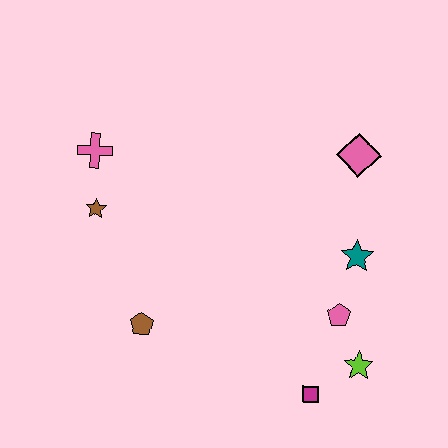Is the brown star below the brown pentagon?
No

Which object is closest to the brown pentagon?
The brown star is closest to the brown pentagon.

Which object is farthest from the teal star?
The pink cross is farthest from the teal star.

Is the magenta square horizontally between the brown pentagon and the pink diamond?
Yes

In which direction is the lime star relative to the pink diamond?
The lime star is below the pink diamond.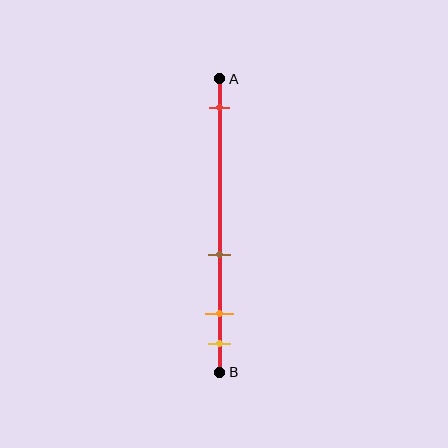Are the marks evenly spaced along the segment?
No, the marks are not evenly spaced.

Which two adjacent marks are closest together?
The orange and yellow marks are the closest adjacent pair.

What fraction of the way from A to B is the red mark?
The red mark is approximately 10% (0.1) of the way from A to B.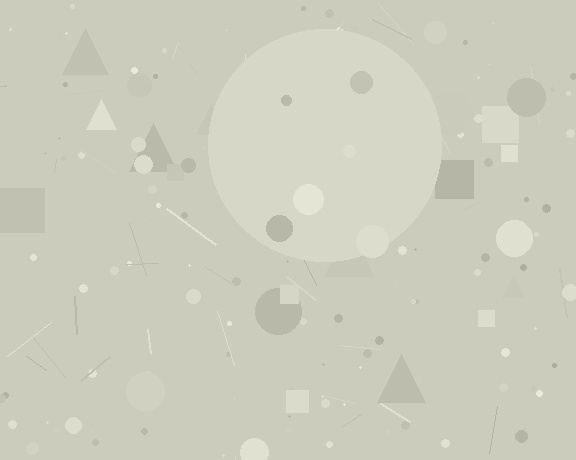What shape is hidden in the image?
A circle is hidden in the image.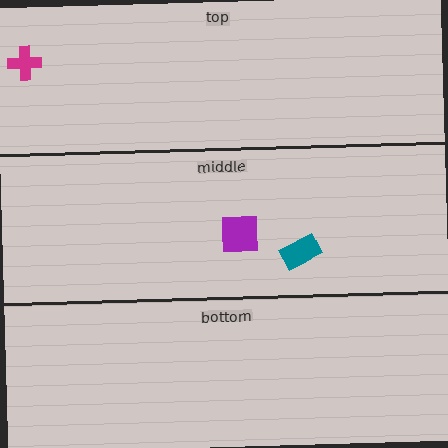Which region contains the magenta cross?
The top region.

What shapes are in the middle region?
The teal rectangle, the purple square.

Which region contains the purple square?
The middle region.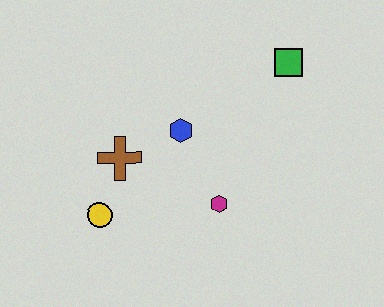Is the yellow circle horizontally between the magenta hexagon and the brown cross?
No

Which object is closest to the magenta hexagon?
The blue hexagon is closest to the magenta hexagon.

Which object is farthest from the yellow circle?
The green square is farthest from the yellow circle.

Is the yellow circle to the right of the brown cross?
No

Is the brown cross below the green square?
Yes